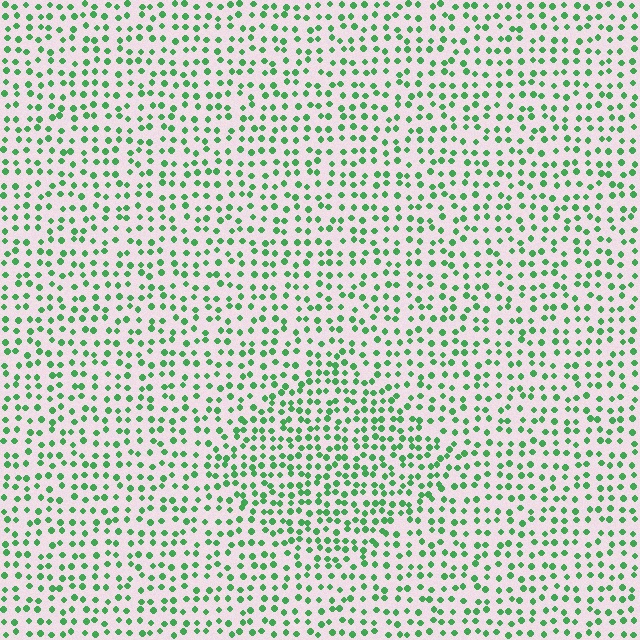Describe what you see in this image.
The image contains small green elements arranged at two different densities. A diamond-shaped region is visible where the elements are more densely packed than the surrounding area.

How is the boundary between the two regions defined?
The boundary is defined by a change in element density (approximately 1.5x ratio). All elements are the same color, size, and shape.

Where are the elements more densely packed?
The elements are more densely packed inside the diamond boundary.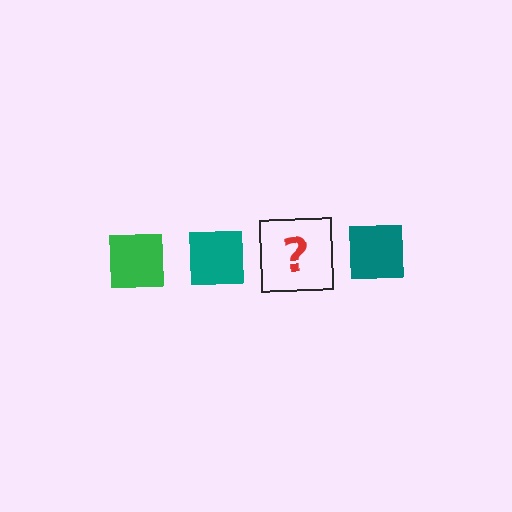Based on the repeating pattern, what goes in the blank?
The blank should be a green square.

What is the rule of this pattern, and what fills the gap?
The rule is that the pattern cycles through green, teal squares. The gap should be filled with a green square.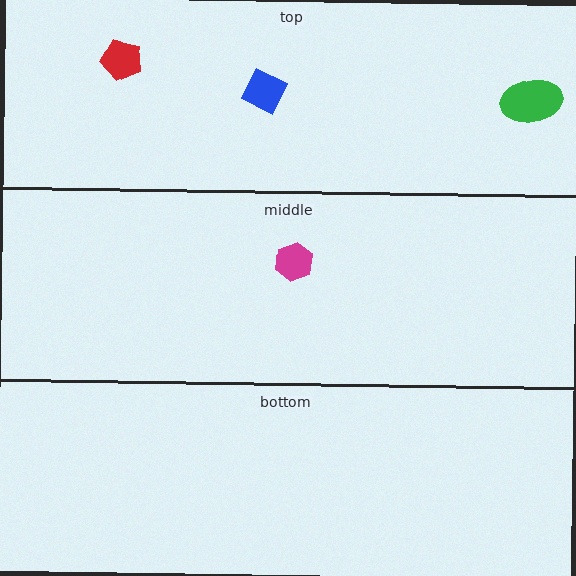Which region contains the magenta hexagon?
The middle region.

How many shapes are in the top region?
3.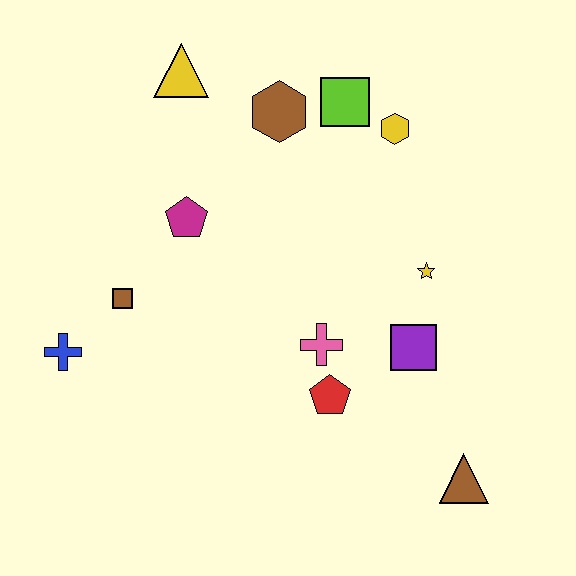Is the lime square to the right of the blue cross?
Yes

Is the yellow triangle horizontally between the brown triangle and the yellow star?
No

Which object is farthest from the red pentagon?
The yellow triangle is farthest from the red pentagon.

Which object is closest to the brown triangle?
The purple square is closest to the brown triangle.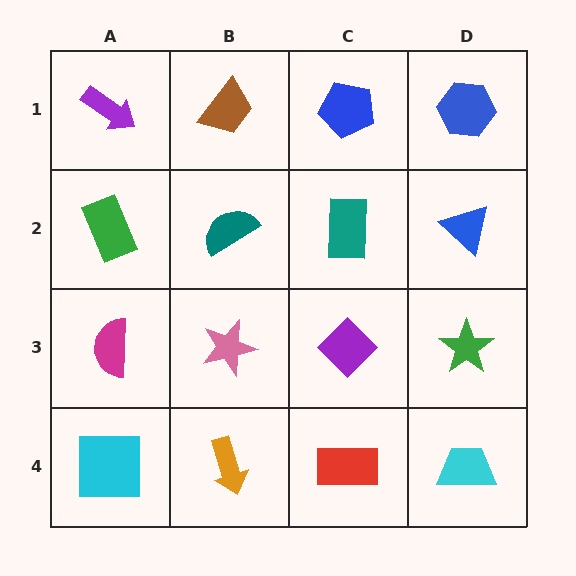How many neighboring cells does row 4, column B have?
3.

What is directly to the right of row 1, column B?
A blue pentagon.